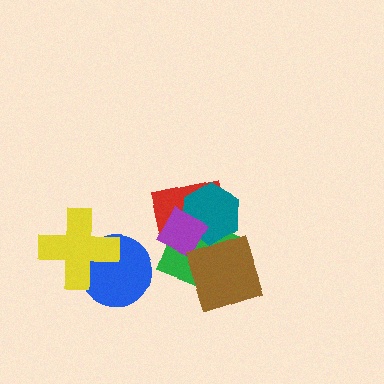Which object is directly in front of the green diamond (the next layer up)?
The red rectangle is directly in front of the green diamond.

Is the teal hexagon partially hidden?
Yes, it is partially covered by another shape.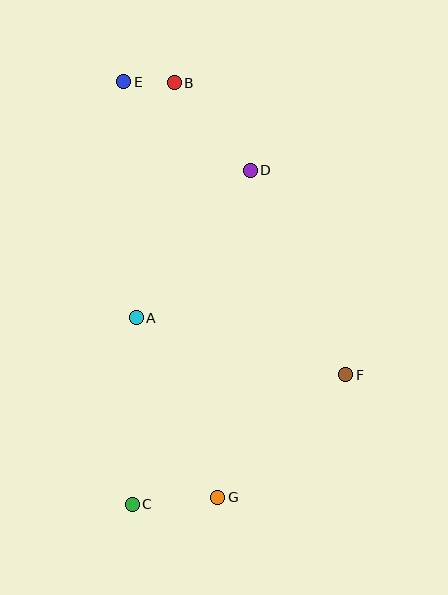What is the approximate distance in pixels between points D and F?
The distance between D and F is approximately 226 pixels.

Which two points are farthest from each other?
Points E and G are farthest from each other.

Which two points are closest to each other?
Points B and E are closest to each other.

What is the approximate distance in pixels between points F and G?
The distance between F and G is approximately 177 pixels.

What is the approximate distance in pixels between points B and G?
The distance between B and G is approximately 417 pixels.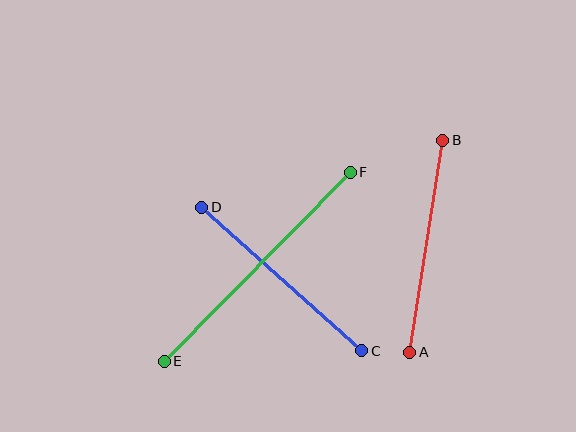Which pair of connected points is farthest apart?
Points E and F are farthest apart.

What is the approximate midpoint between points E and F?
The midpoint is at approximately (257, 267) pixels.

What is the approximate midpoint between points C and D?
The midpoint is at approximately (282, 279) pixels.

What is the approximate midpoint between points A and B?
The midpoint is at approximately (426, 246) pixels.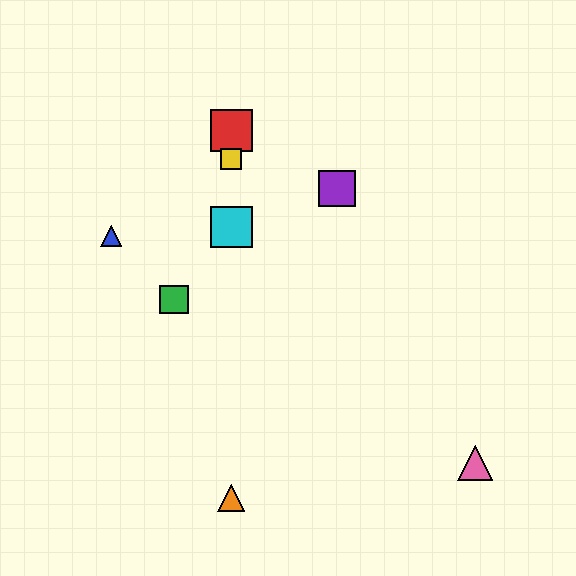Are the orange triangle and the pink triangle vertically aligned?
No, the orange triangle is at x≈231 and the pink triangle is at x≈475.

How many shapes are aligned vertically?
4 shapes (the red square, the yellow square, the orange triangle, the cyan square) are aligned vertically.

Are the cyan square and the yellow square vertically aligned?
Yes, both are at x≈231.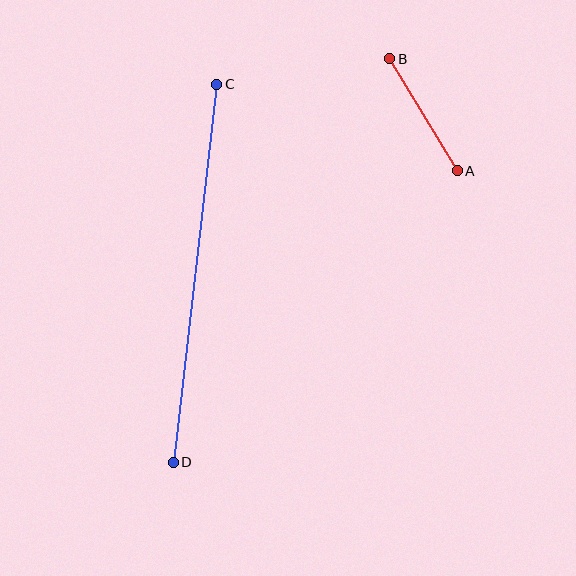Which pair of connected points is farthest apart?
Points C and D are farthest apart.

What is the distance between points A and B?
The distance is approximately 130 pixels.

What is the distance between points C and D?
The distance is approximately 381 pixels.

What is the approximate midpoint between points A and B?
The midpoint is at approximately (424, 115) pixels.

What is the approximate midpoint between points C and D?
The midpoint is at approximately (195, 273) pixels.